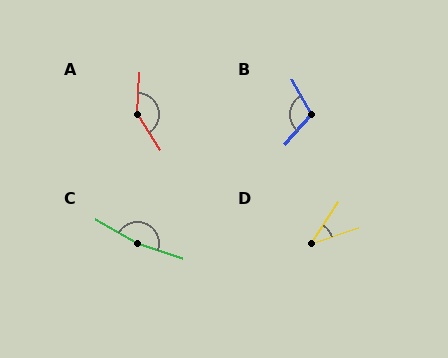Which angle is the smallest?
D, at approximately 38 degrees.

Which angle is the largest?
C, at approximately 169 degrees.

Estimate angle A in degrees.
Approximately 144 degrees.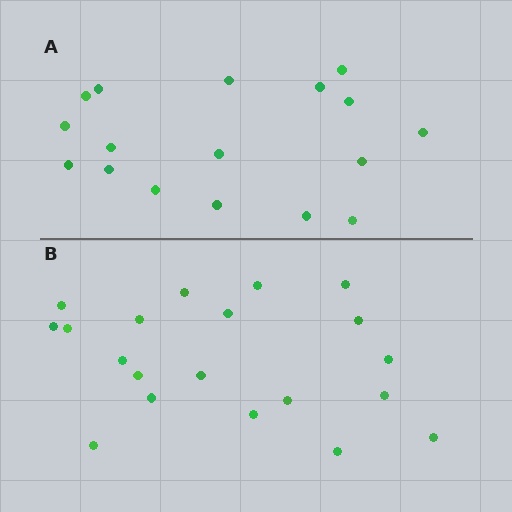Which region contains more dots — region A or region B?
Region B (the bottom region) has more dots.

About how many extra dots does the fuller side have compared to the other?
Region B has just a few more — roughly 2 or 3 more dots than region A.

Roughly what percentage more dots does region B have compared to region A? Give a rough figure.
About 20% more.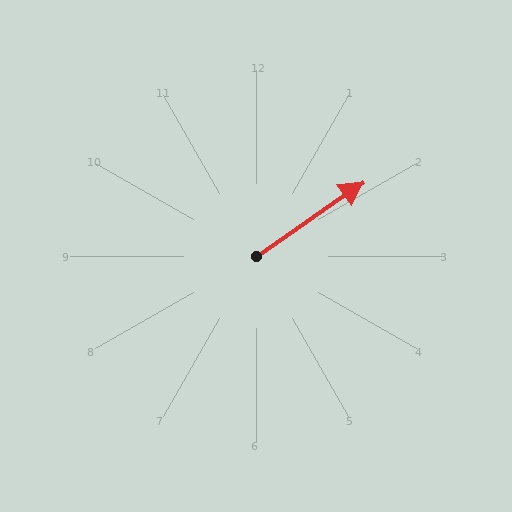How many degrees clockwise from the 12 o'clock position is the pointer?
Approximately 55 degrees.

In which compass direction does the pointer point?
Northeast.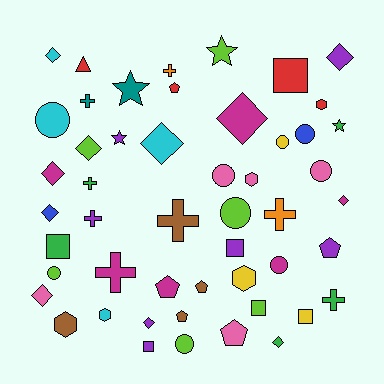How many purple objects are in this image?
There are 7 purple objects.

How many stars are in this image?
There are 4 stars.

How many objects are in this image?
There are 50 objects.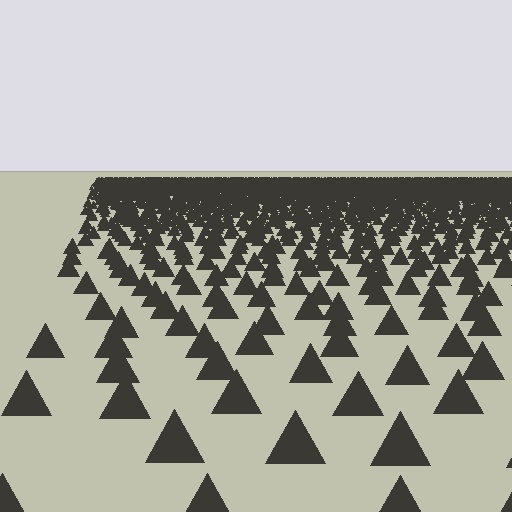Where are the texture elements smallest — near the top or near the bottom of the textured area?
Near the top.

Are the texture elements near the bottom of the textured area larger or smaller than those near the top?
Larger. Near the bottom, elements are closer to the viewer and appear at a bigger on-screen size.